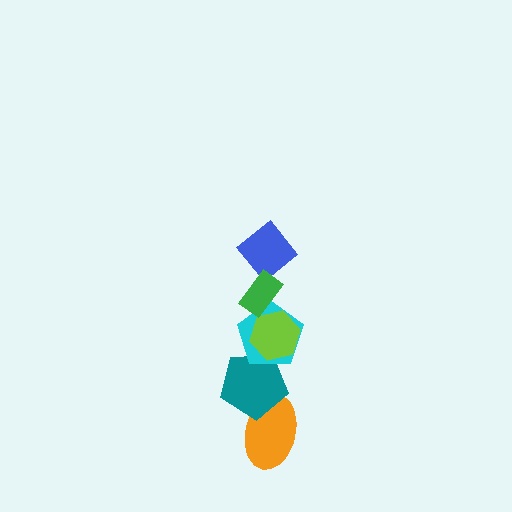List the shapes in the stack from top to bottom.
From top to bottom: the green rectangle, the blue diamond, the lime hexagon, the cyan pentagon, the teal pentagon, the orange ellipse.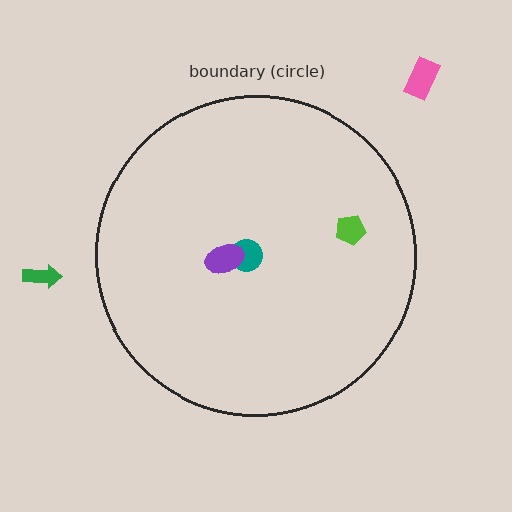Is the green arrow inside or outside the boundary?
Outside.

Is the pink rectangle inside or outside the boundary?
Outside.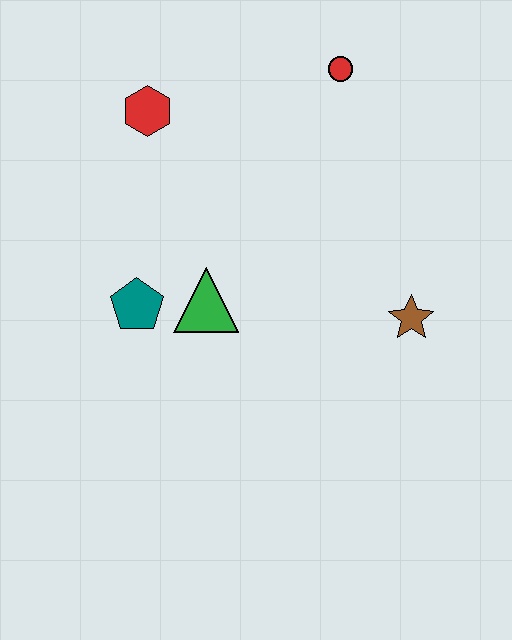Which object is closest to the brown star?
The green triangle is closest to the brown star.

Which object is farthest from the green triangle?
The red circle is farthest from the green triangle.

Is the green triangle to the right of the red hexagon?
Yes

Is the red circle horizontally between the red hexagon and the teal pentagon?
No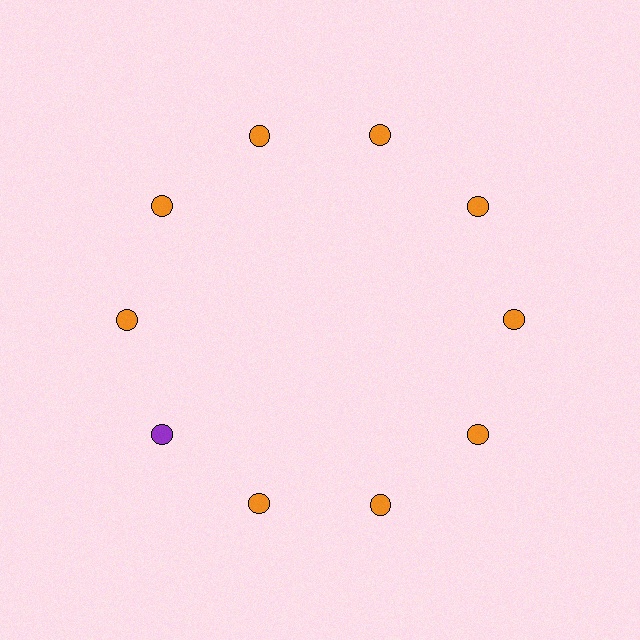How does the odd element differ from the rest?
It has a different color: purple instead of orange.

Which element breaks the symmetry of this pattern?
The purple circle at roughly the 8 o'clock position breaks the symmetry. All other shapes are orange circles.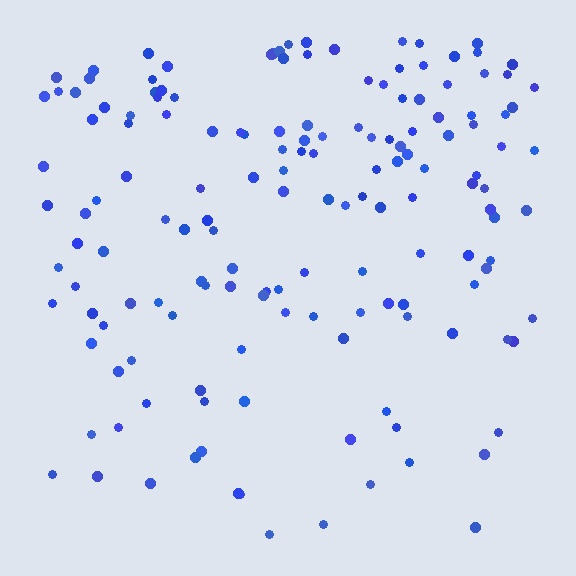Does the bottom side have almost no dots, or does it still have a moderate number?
Still a moderate number, just noticeably fewer than the top.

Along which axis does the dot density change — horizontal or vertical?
Vertical.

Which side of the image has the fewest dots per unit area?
The bottom.